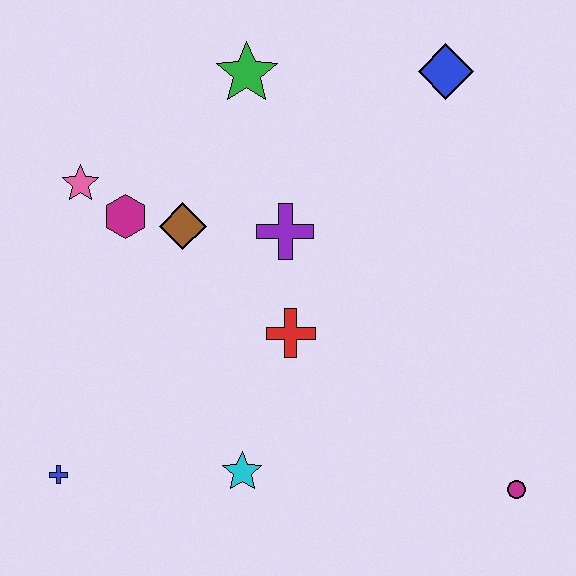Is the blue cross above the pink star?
No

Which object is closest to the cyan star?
The red cross is closest to the cyan star.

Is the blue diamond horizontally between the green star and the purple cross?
No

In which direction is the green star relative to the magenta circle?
The green star is above the magenta circle.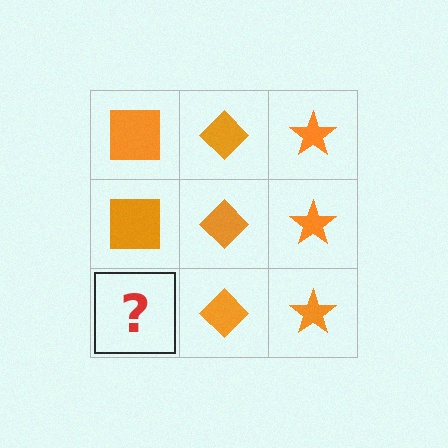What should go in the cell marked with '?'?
The missing cell should contain an orange square.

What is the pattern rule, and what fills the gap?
The rule is that each column has a consistent shape. The gap should be filled with an orange square.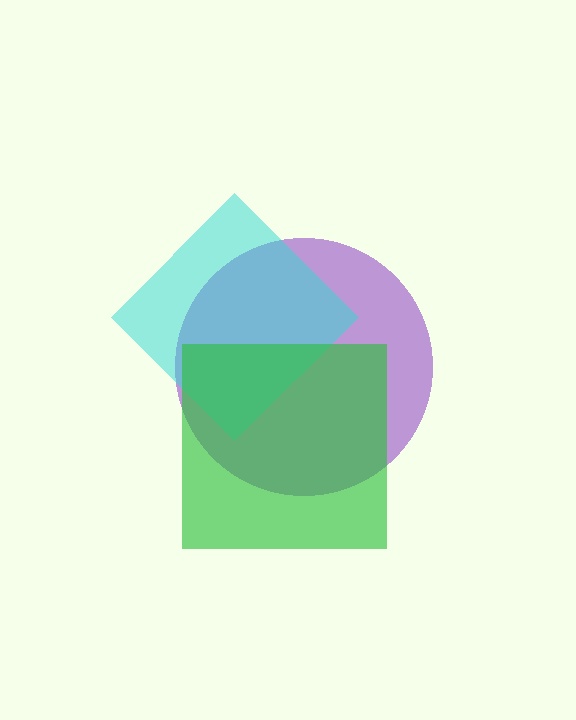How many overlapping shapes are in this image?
There are 3 overlapping shapes in the image.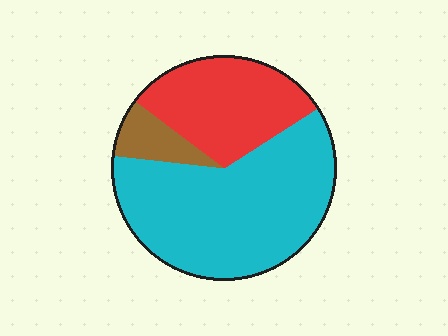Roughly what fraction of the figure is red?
Red covers 31% of the figure.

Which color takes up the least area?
Brown, at roughly 10%.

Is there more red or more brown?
Red.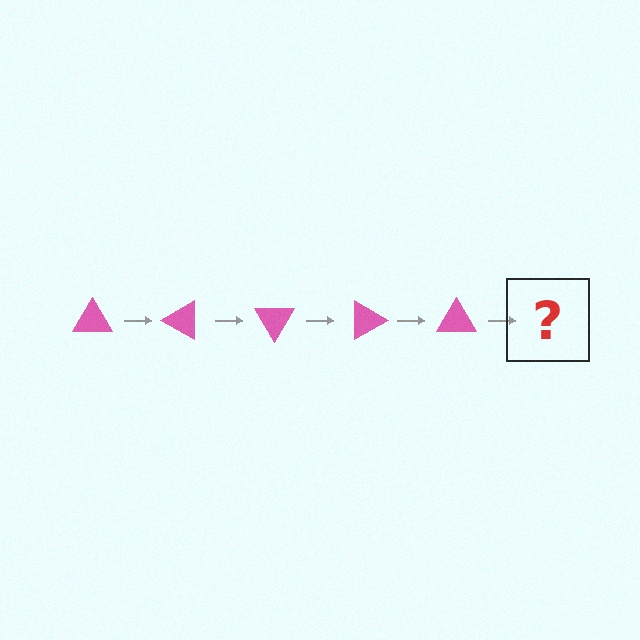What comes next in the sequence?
The next element should be a pink triangle rotated 150 degrees.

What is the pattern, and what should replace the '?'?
The pattern is that the triangle rotates 30 degrees each step. The '?' should be a pink triangle rotated 150 degrees.